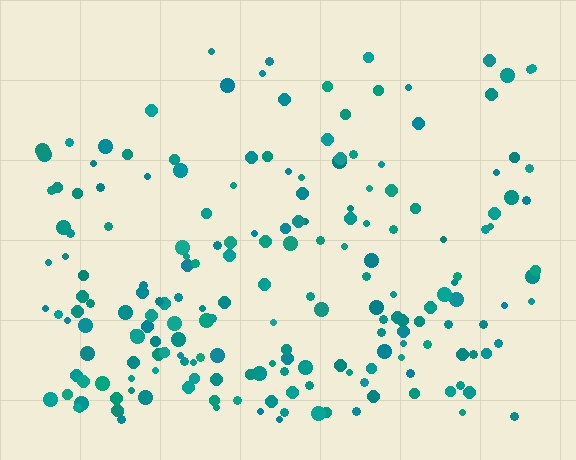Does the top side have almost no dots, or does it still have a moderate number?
Still a moderate number, just noticeably fewer than the bottom.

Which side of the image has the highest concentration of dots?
The bottom.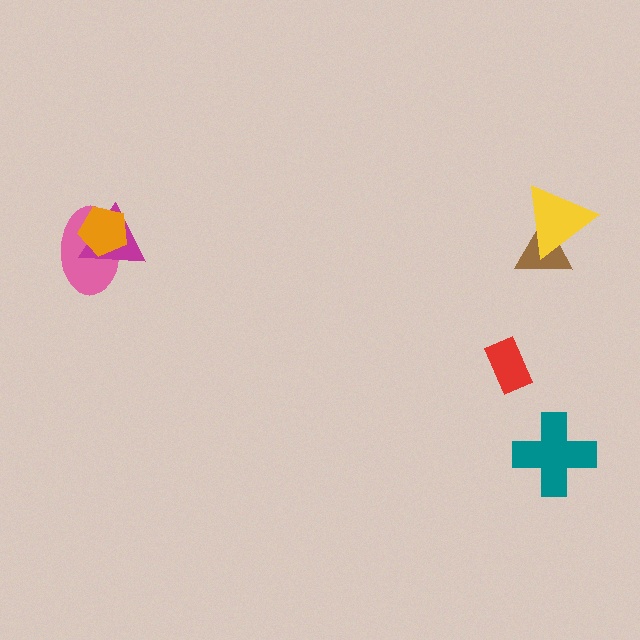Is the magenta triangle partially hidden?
Yes, it is partially covered by another shape.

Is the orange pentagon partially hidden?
No, no other shape covers it.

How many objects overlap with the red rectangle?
0 objects overlap with the red rectangle.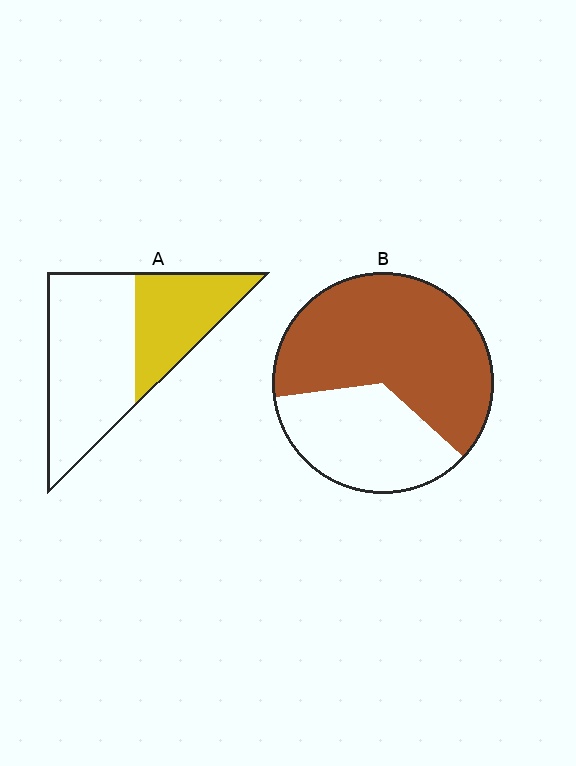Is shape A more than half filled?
No.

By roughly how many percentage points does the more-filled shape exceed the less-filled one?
By roughly 25 percentage points (B over A).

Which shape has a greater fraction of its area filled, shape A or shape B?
Shape B.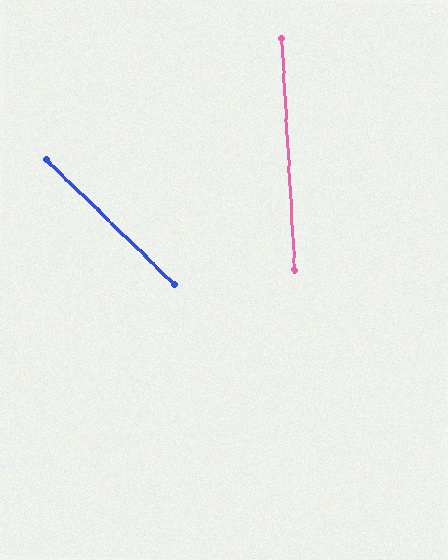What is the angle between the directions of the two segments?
Approximately 42 degrees.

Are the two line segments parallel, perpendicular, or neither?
Neither parallel nor perpendicular — they differ by about 42°.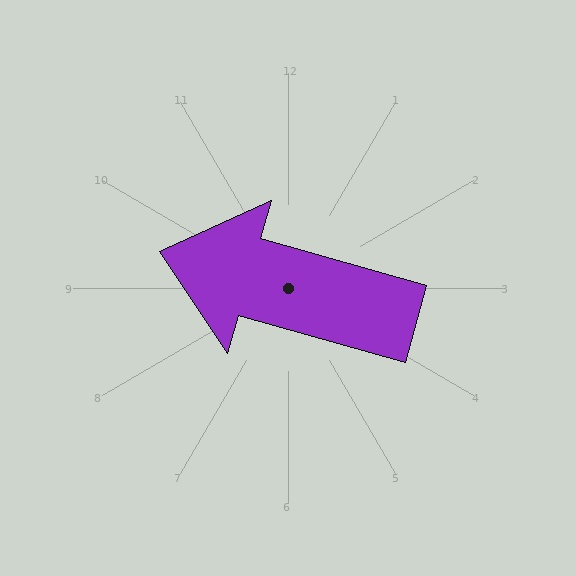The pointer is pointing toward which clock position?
Roughly 10 o'clock.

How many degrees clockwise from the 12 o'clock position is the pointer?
Approximately 286 degrees.